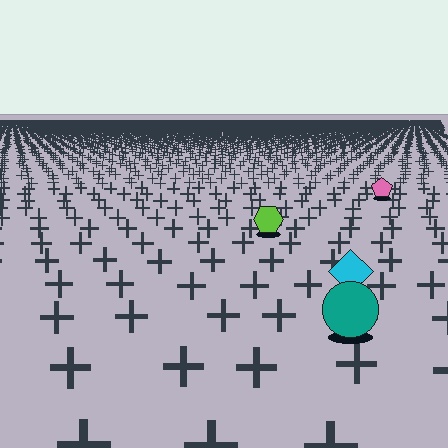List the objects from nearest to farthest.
From nearest to farthest: the teal circle, the cyan diamond, the lime hexagon, the pink pentagon.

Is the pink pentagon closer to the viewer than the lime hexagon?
No. The lime hexagon is closer — you can tell from the texture gradient: the ground texture is coarser near it.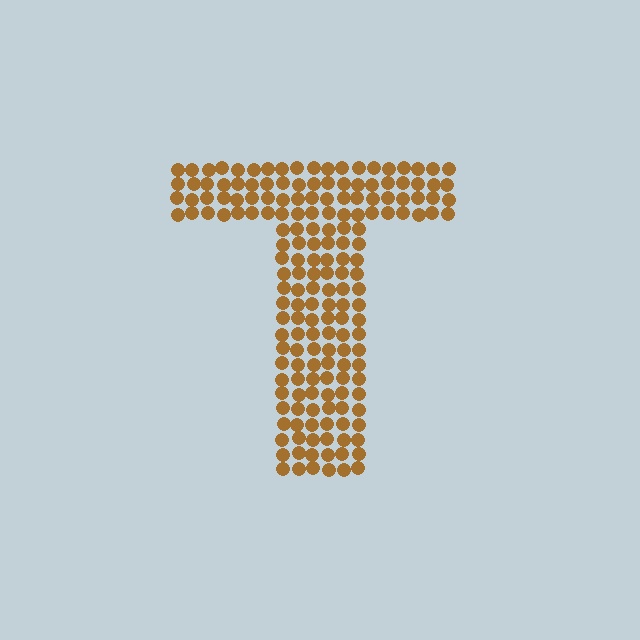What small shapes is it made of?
It is made of small circles.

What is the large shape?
The large shape is the letter T.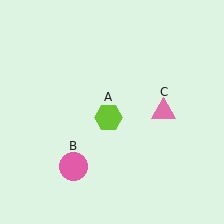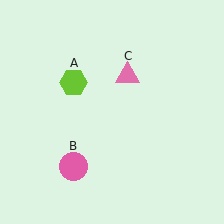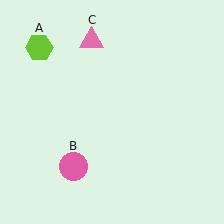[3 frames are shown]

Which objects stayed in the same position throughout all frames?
Pink circle (object B) remained stationary.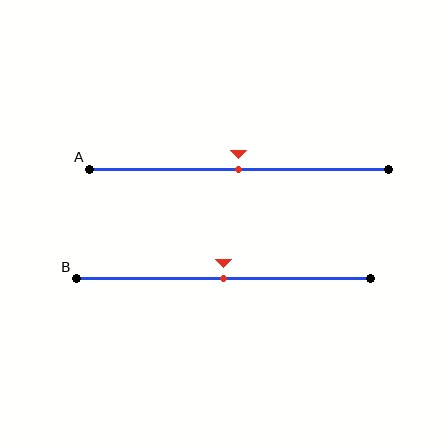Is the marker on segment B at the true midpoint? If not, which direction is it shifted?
Yes, the marker on segment B is at the true midpoint.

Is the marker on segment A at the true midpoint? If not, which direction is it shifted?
Yes, the marker on segment A is at the true midpoint.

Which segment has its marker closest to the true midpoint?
Segment A has its marker closest to the true midpoint.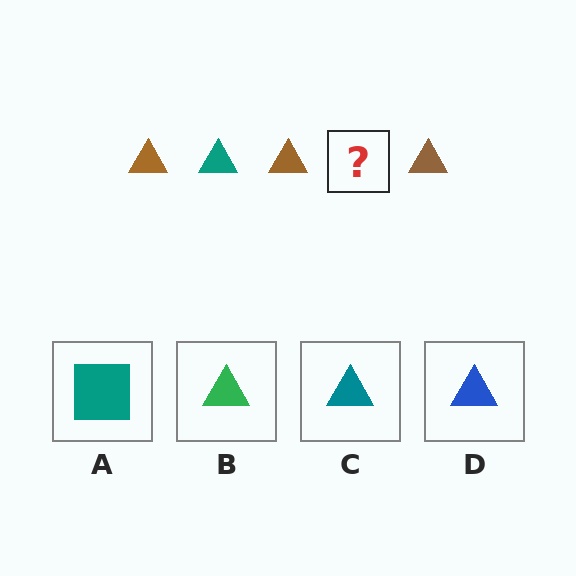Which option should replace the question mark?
Option C.